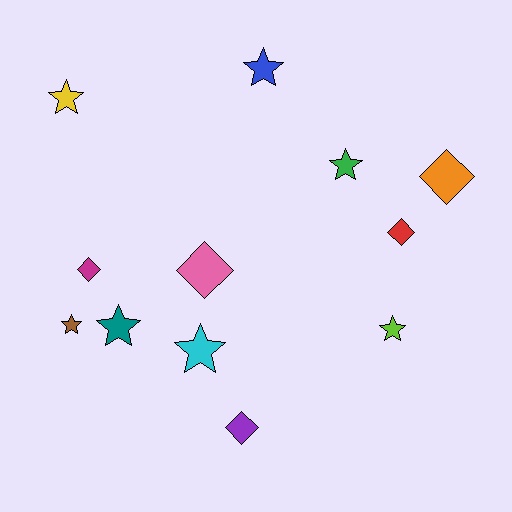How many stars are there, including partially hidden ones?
There are 7 stars.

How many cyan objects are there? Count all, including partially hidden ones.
There is 1 cyan object.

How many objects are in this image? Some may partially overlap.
There are 12 objects.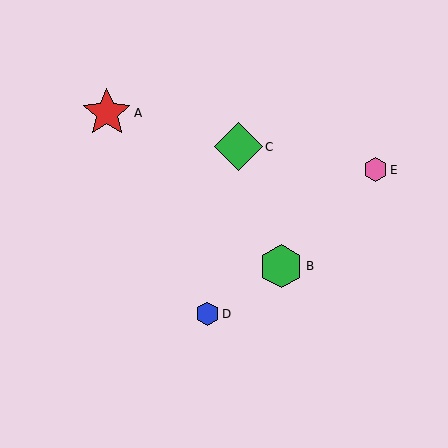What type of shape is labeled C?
Shape C is a green diamond.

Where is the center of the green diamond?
The center of the green diamond is at (239, 147).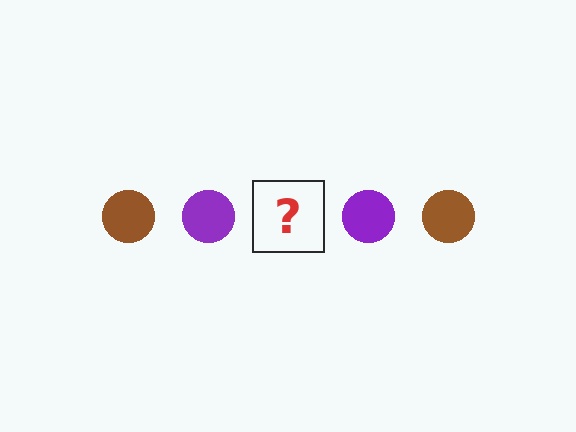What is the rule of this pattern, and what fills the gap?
The rule is that the pattern cycles through brown, purple circles. The gap should be filled with a brown circle.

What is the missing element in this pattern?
The missing element is a brown circle.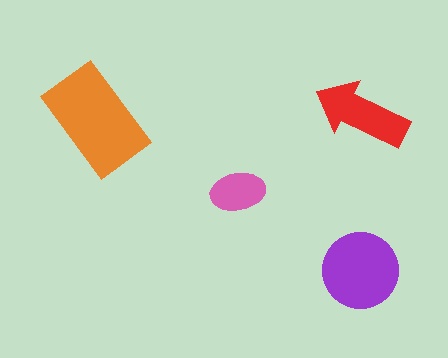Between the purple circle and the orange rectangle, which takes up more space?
The orange rectangle.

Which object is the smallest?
The pink ellipse.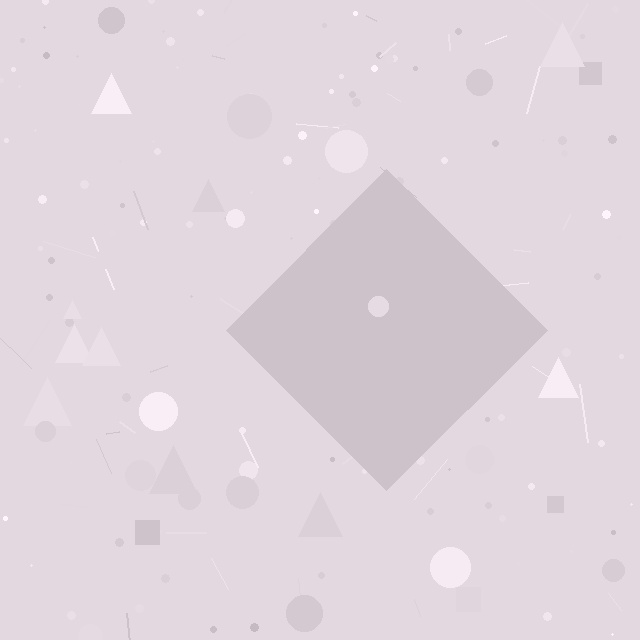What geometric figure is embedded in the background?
A diamond is embedded in the background.